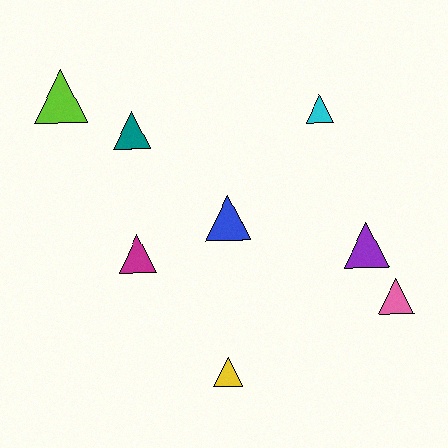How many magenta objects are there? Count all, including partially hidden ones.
There is 1 magenta object.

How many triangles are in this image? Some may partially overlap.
There are 8 triangles.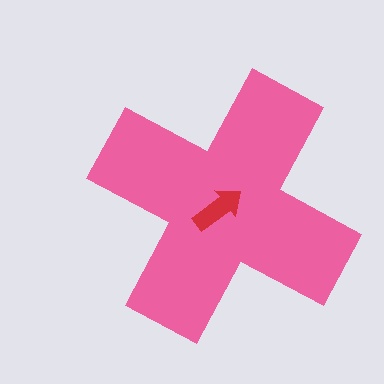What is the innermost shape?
The red arrow.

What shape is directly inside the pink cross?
The red arrow.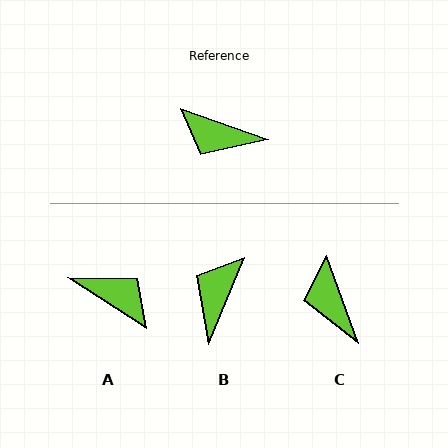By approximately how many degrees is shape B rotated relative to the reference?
Approximately 93 degrees clockwise.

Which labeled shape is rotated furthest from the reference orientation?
A, about 167 degrees away.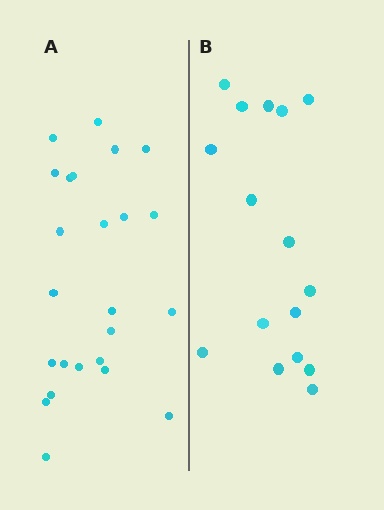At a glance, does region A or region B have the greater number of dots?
Region A (the left region) has more dots.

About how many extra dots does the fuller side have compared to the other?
Region A has roughly 8 or so more dots than region B.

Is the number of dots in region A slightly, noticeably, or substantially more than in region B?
Region A has substantially more. The ratio is roughly 1.5 to 1.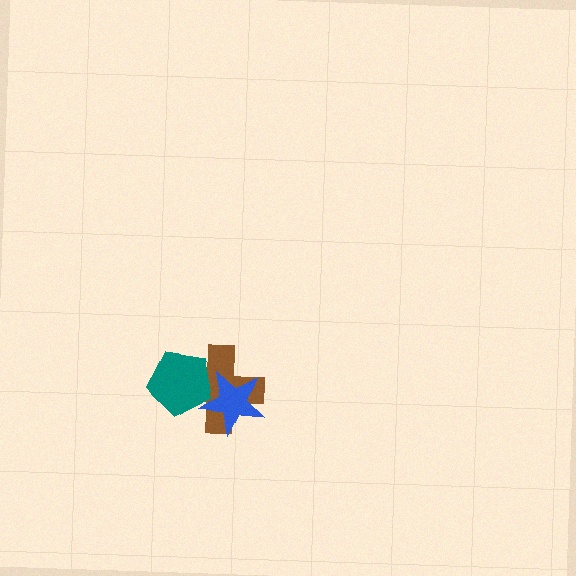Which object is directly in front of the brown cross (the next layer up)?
The teal pentagon is directly in front of the brown cross.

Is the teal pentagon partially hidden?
Yes, it is partially covered by another shape.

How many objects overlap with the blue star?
2 objects overlap with the blue star.